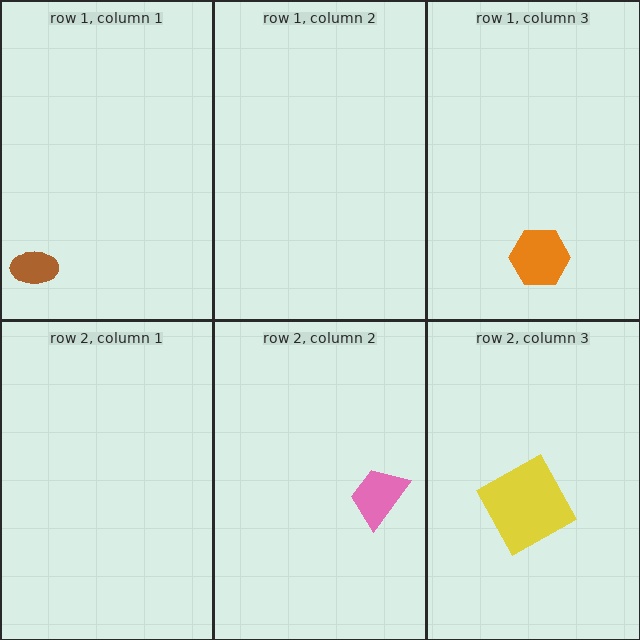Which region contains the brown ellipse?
The row 1, column 1 region.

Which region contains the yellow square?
The row 2, column 3 region.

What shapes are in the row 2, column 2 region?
The pink trapezoid.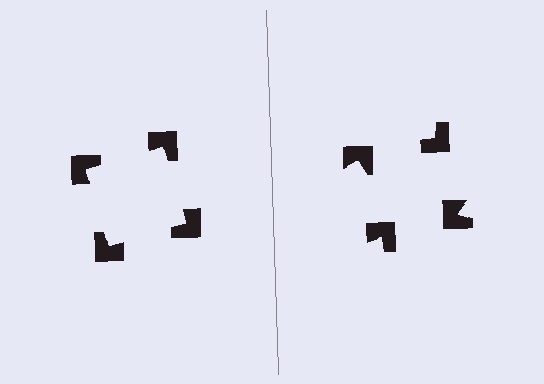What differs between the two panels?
The notched squares are positioned identically on both sides; only the wedge orientations differ. On the left they align to a square; on the right they are misaligned.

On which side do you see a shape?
An illusory square appears on the left side. On the right side the wedge cuts are rotated, so no coherent shape forms.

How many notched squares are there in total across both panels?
8 — 4 on each side.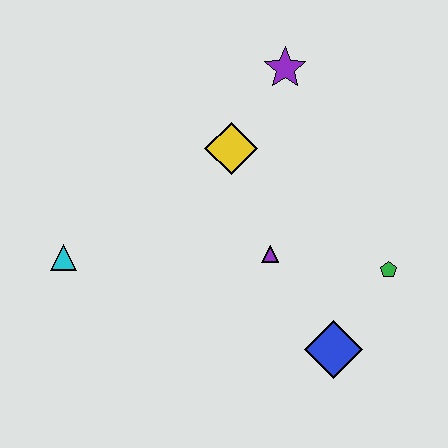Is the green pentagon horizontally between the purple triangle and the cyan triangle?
No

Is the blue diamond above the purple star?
No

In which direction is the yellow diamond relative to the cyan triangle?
The yellow diamond is to the right of the cyan triangle.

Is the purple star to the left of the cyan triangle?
No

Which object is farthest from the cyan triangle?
The green pentagon is farthest from the cyan triangle.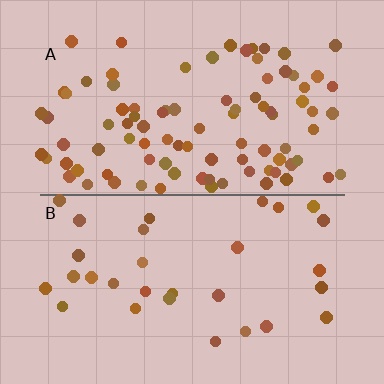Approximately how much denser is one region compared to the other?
Approximately 3.0× — region A over region B.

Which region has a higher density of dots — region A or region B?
A (the top).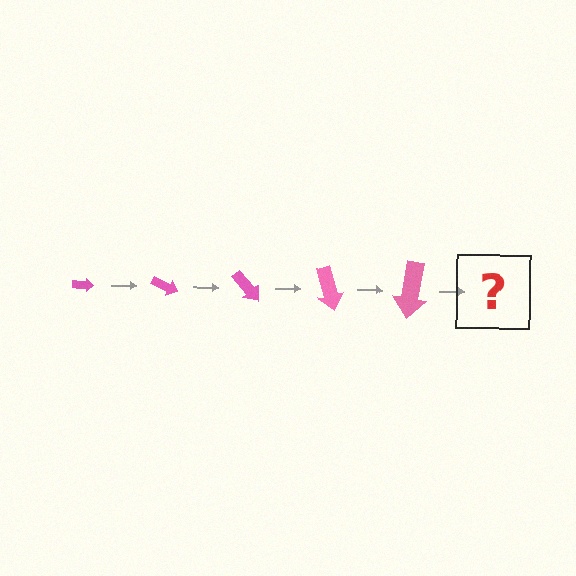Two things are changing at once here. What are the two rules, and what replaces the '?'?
The two rules are that the arrow grows larger each step and it rotates 25 degrees each step. The '?' should be an arrow, larger than the previous one and rotated 125 degrees from the start.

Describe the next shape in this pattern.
It should be an arrow, larger than the previous one and rotated 125 degrees from the start.